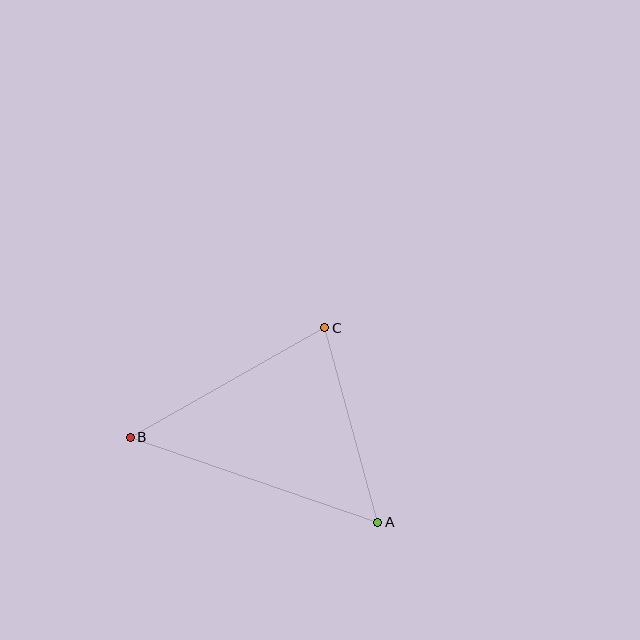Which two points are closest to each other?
Points A and C are closest to each other.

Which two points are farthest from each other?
Points A and B are farthest from each other.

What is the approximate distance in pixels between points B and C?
The distance between B and C is approximately 224 pixels.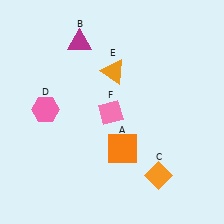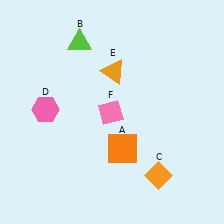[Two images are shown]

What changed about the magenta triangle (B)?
In Image 1, B is magenta. In Image 2, it changed to lime.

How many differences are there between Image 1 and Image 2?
There is 1 difference between the two images.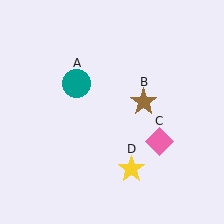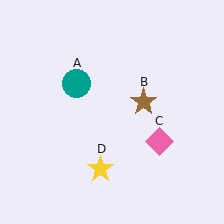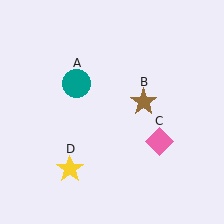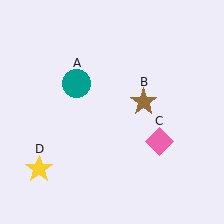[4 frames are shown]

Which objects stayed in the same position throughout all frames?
Teal circle (object A) and brown star (object B) and pink diamond (object C) remained stationary.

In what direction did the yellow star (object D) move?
The yellow star (object D) moved left.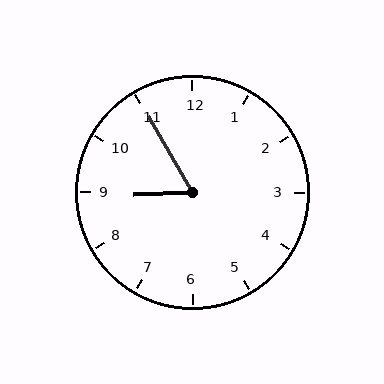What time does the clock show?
8:55.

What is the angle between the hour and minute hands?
Approximately 62 degrees.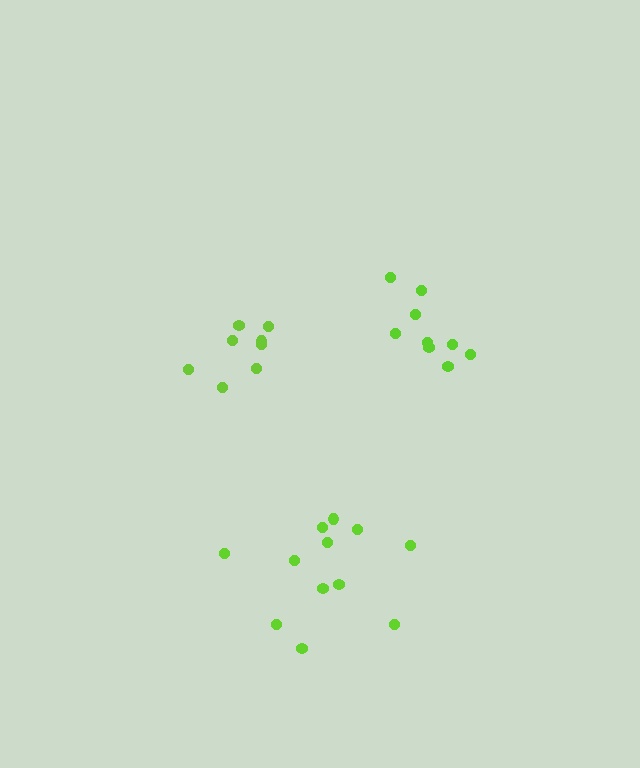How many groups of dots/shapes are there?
There are 3 groups.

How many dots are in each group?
Group 1: 9 dots, Group 2: 12 dots, Group 3: 8 dots (29 total).